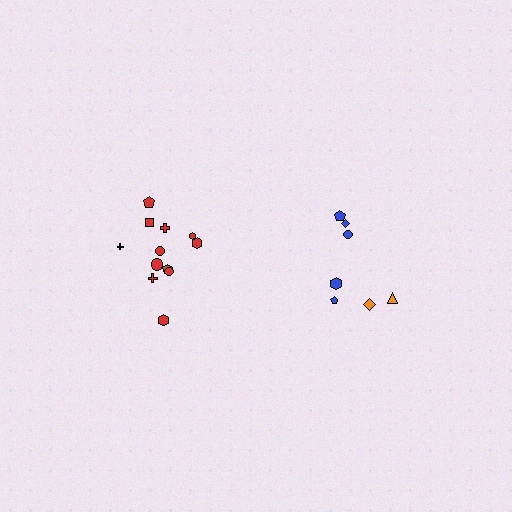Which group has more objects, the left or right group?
The left group.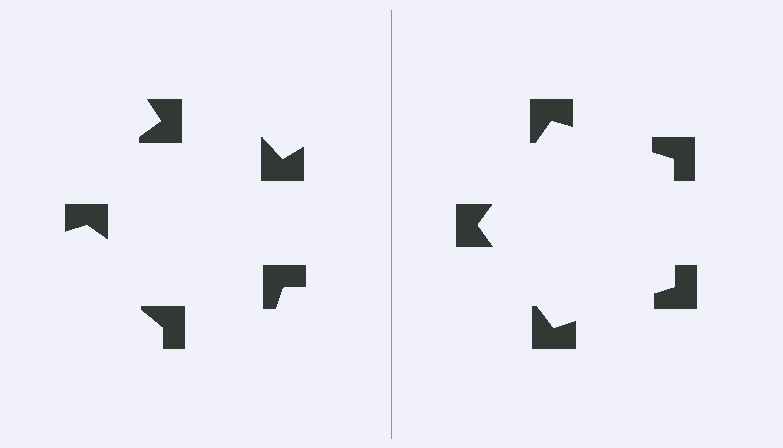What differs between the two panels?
The notched squares are positioned identically on both sides; only the wedge orientations differ. On the right they align to a pentagon; on the left they are misaligned.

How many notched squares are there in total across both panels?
10 — 5 on each side.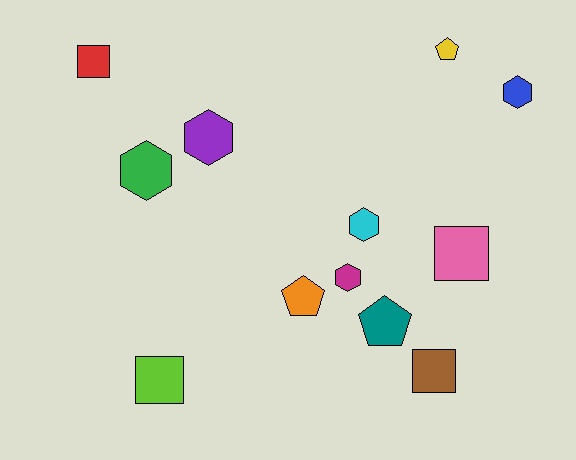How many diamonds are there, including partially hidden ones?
There are no diamonds.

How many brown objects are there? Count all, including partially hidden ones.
There is 1 brown object.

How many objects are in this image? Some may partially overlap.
There are 12 objects.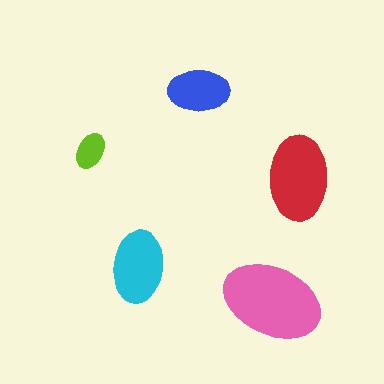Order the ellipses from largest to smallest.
the pink one, the red one, the cyan one, the blue one, the lime one.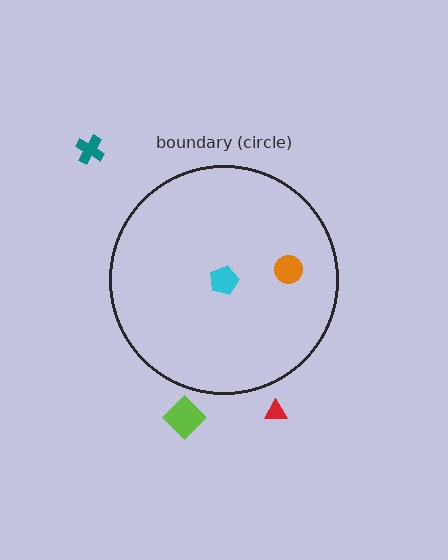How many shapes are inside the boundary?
2 inside, 3 outside.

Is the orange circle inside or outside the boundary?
Inside.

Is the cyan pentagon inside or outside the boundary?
Inside.